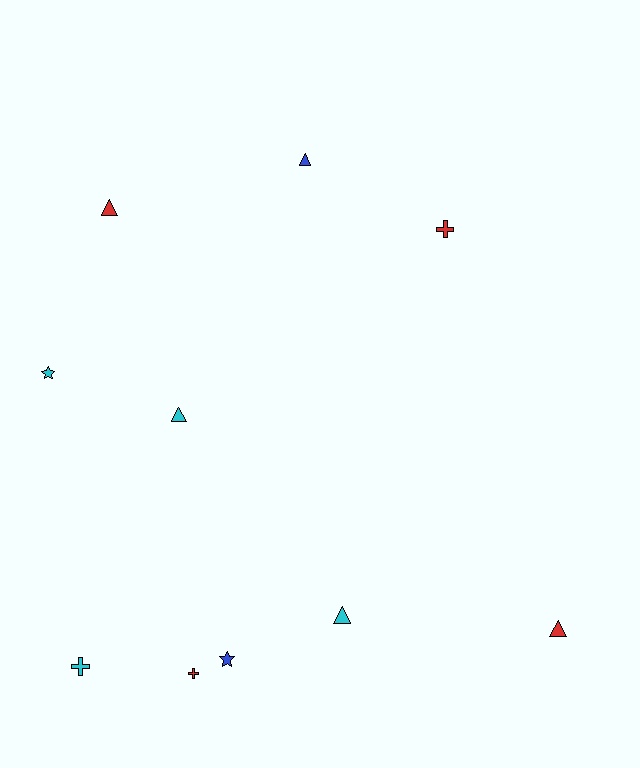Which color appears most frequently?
Cyan, with 4 objects.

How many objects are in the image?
There are 10 objects.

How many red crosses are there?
There are 2 red crosses.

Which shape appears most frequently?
Triangle, with 5 objects.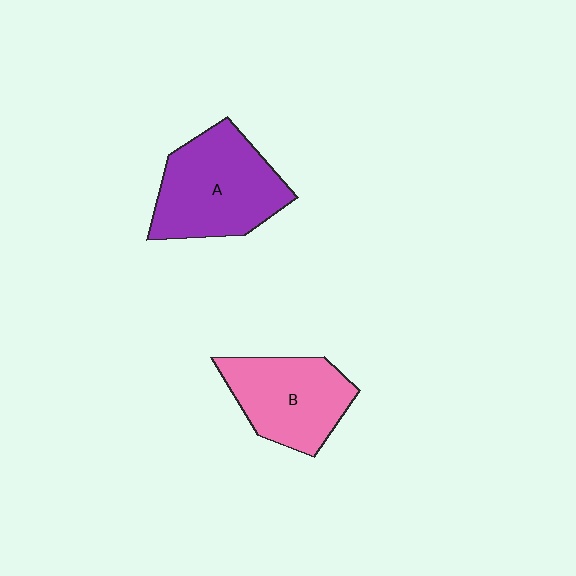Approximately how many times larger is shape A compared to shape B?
Approximately 1.2 times.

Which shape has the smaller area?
Shape B (pink).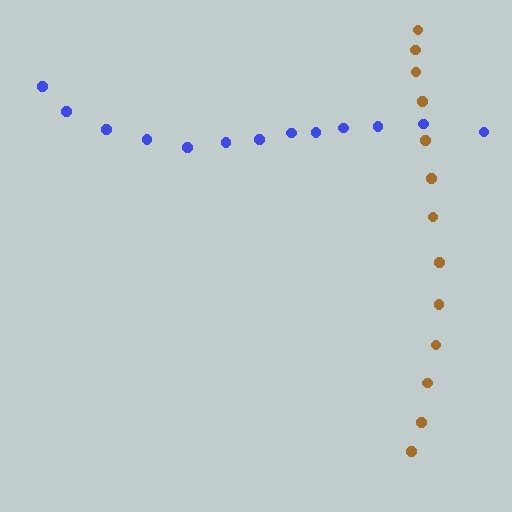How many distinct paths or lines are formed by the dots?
There are 2 distinct paths.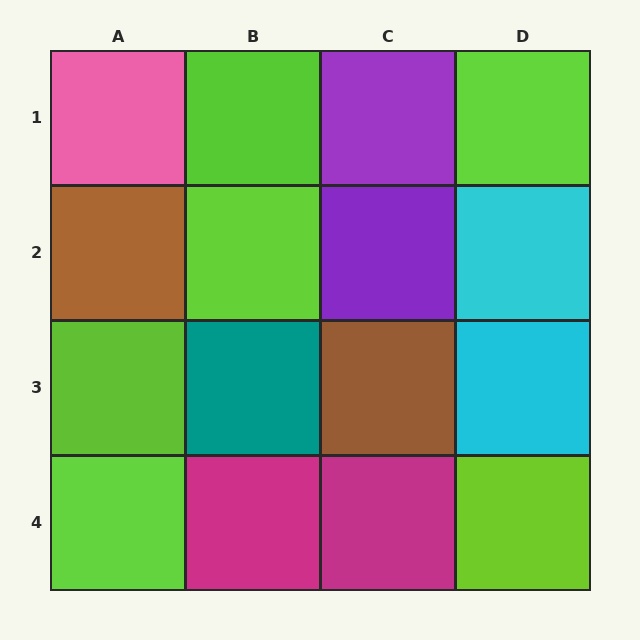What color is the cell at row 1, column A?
Pink.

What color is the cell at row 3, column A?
Lime.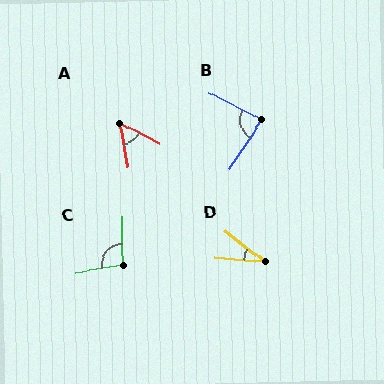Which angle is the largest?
C, at approximately 99 degrees.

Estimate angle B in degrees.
Approximately 84 degrees.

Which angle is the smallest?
D, at approximately 33 degrees.